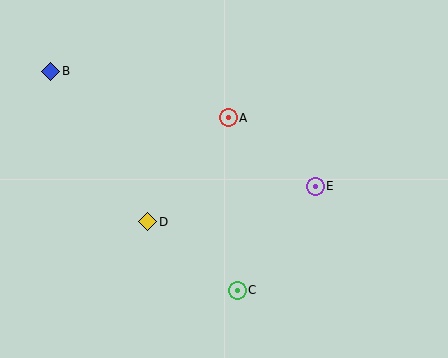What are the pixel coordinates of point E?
Point E is at (315, 186).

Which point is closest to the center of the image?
Point A at (228, 118) is closest to the center.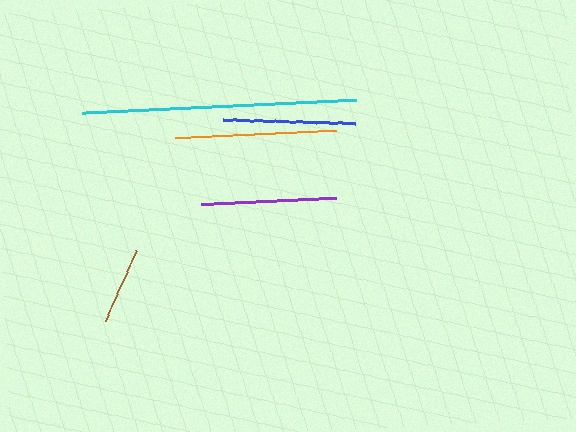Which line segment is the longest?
The cyan line is the longest at approximately 273 pixels.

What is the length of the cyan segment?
The cyan segment is approximately 273 pixels long.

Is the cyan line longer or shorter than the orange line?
The cyan line is longer than the orange line.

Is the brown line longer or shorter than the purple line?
The purple line is longer than the brown line.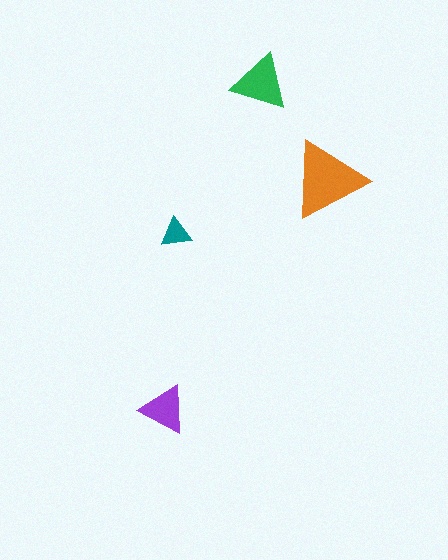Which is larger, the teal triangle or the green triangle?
The green one.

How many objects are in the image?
There are 4 objects in the image.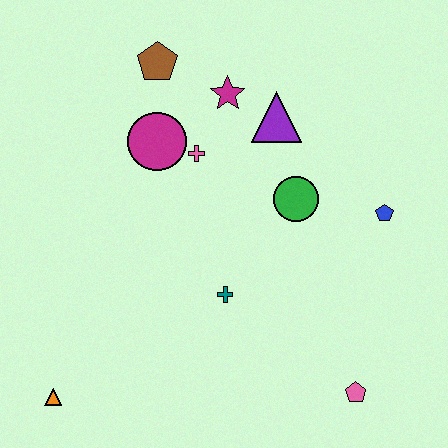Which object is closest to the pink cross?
The magenta circle is closest to the pink cross.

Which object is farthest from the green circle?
The orange triangle is farthest from the green circle.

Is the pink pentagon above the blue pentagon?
No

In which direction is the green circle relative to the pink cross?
The green circle is to the right of the pink cross.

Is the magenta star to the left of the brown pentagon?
No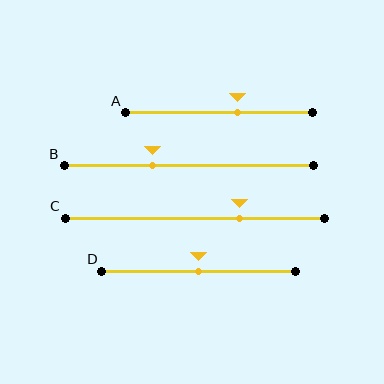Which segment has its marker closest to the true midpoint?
Segment D has its marker closest to the true midpoint.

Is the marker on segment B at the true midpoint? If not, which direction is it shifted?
No, the marker on segment B is shifted to the left by about 14% of the segment length.